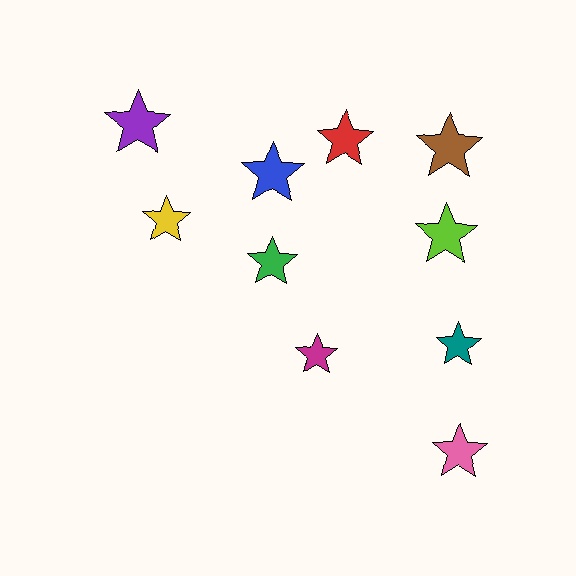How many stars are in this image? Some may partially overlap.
There are 10 stars.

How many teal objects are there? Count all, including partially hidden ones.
There is 1 teal object.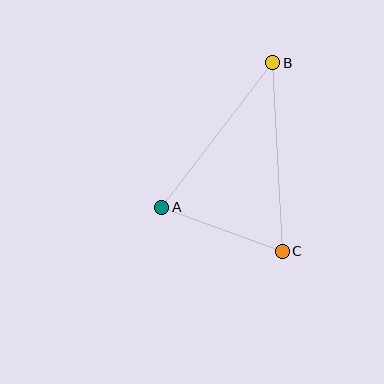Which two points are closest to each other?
Points A and C are closest to each other.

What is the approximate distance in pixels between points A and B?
The distance between A and B is approximately 182 pixels.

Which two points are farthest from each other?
Points B and C are farthest from each other.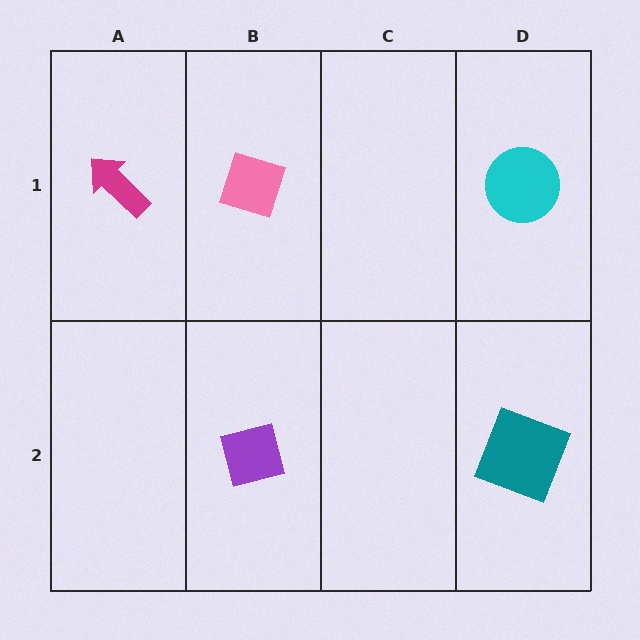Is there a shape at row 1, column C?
No, that cell is empty.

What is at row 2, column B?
A purple square.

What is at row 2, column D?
A teal square.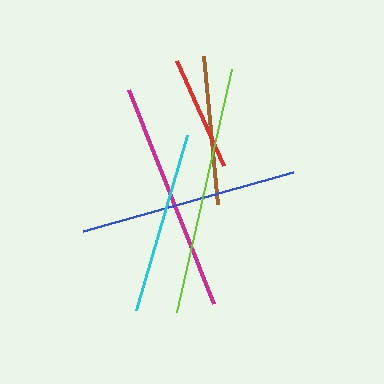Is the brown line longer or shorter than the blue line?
The blue line is longer than the brown line.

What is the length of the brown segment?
The brown segment is approximately 149 pixels long.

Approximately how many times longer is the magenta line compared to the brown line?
The magenta line is approximately 1.5 times the length of the brown line.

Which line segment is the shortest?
The red line is the shortest at approximately 115 pixels.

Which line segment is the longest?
The lime line is the longest at approximately 249 pixels.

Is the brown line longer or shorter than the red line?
The brown line is longer than the red line.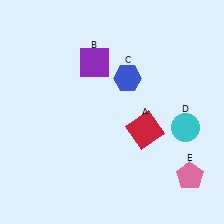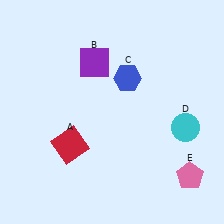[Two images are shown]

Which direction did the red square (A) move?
The red square (A) moved left.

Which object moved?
The red square (A) moved left.